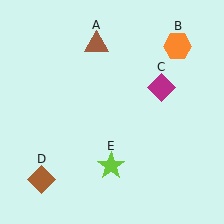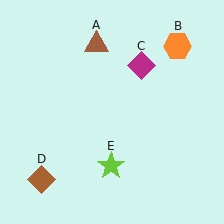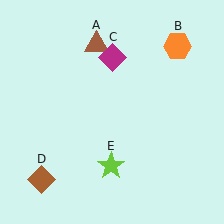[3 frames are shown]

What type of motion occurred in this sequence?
The magenta diamond (object C) rotated counterclockwise around the center of the scene.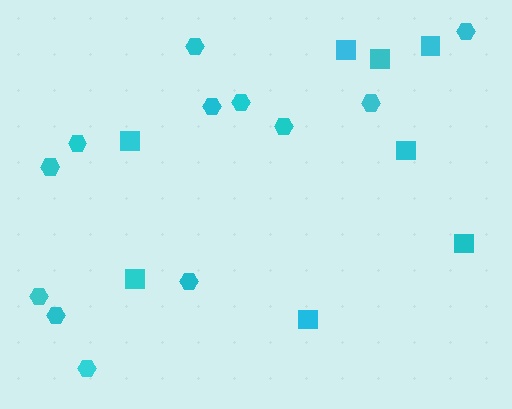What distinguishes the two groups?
There are 2 groups: one group of squares (8) and one group of hexagons (12).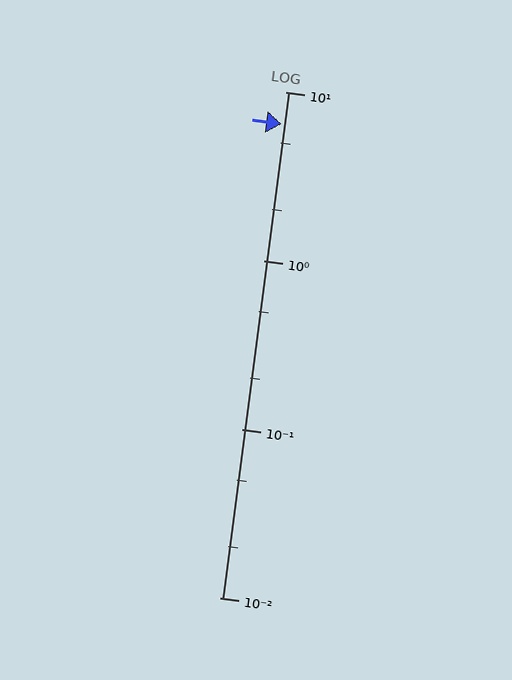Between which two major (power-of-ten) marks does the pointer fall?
The pointer is between 1 and 10.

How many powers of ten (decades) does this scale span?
The scale spans 3 decades, from 0.01 to 10.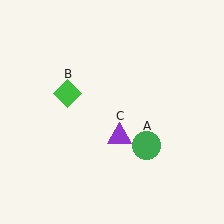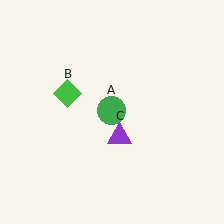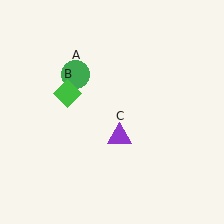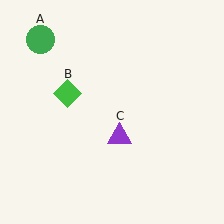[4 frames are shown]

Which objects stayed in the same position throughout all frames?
Green diamond (object B) and purple triangle (object C) remained stationary.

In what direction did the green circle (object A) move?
The green circle (object A) moved up and to the left.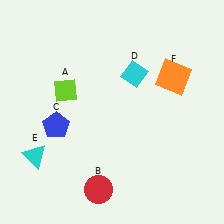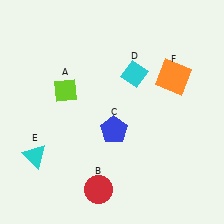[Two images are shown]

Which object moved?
The blue pentagon (C) moved right.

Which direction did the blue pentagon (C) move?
The blue pentagon (C) moved right.